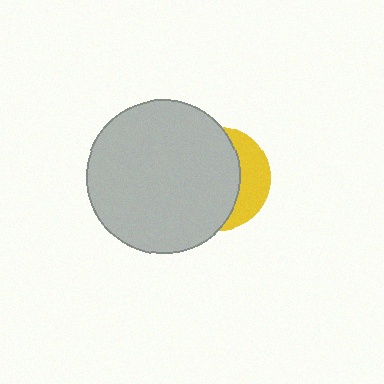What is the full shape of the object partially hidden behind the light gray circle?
The partially hidden object is a yellow circle.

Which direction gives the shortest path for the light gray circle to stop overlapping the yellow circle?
Moving left gives the shortest separation.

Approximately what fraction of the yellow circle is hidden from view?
Roughly 69% of the yellow circle is hidden behind the light gray circle.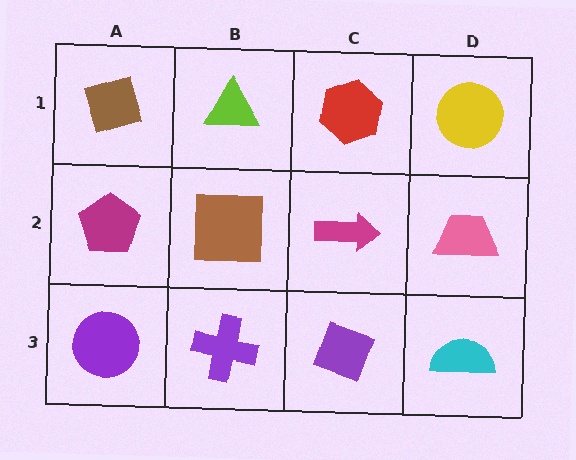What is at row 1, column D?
A yellow circle.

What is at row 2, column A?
A magenta pentagon.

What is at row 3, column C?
A purple diamond.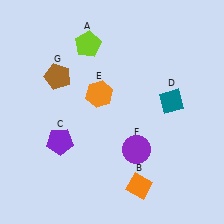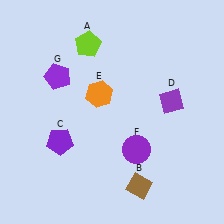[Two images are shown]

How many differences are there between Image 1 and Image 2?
There are 3 differences between the two images.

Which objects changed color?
B changed from orange to brown. D changed from teal to purple. G changed from brown to purple.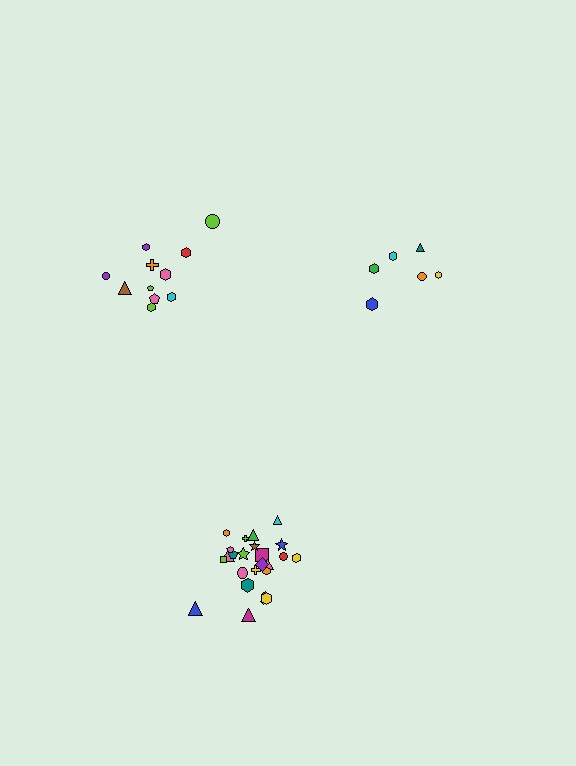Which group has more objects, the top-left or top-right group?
The top-left group.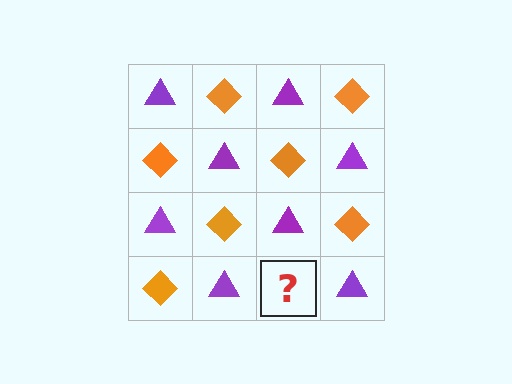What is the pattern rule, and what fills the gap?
The rule is that it alternates purple triangle and orange diamond in a checkerboard pattern. The gap should be filled with an orange diamond.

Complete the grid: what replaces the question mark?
The question mark should be replaced with an orange diamond.